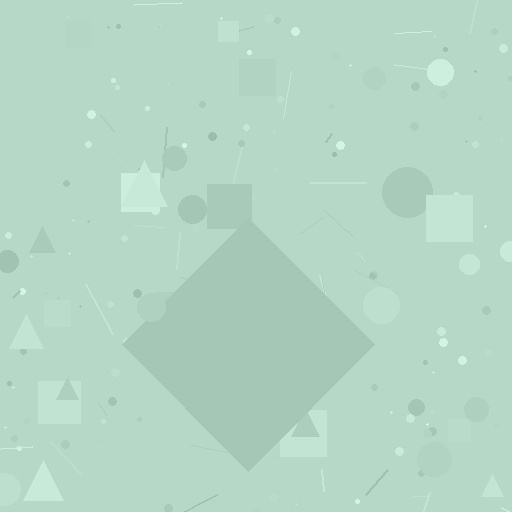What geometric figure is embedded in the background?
A diamond is embedded in the background.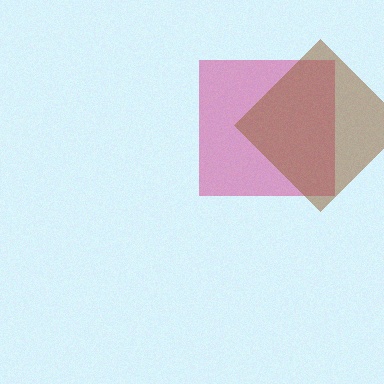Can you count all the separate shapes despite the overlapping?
Yes, there are 2 separate shapes.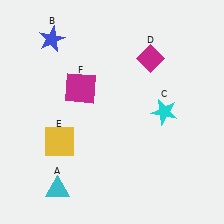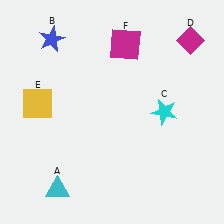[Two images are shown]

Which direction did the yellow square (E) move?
The yellow square (E) moved up.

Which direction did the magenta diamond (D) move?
The magenta diamond (D) moved right.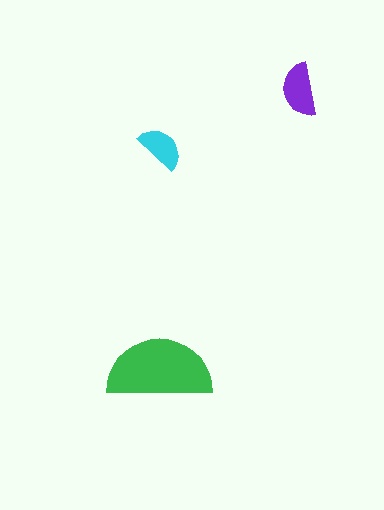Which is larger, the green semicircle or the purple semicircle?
The green one.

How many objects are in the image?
There are 3 objects in the image.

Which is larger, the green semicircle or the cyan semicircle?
The green one.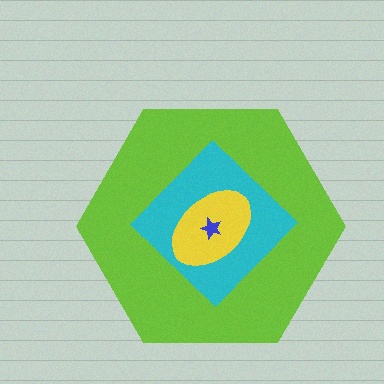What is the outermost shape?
The lime hexagon.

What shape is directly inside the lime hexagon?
The cyan diamond.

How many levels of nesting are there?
4.